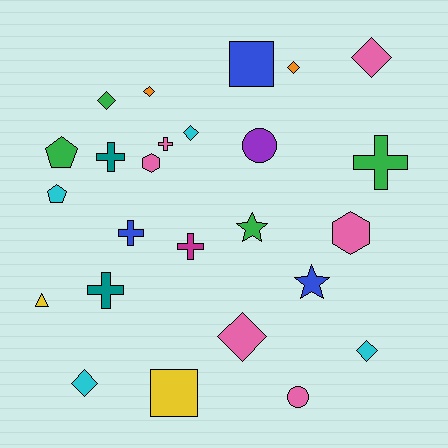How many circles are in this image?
There are 2 circles.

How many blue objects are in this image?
There are 3 blue objects.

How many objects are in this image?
There are 25 objects.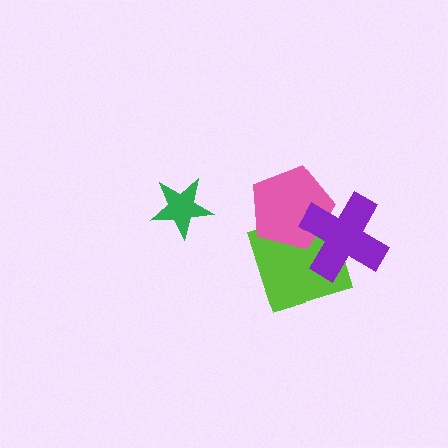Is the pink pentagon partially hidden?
Yes, it is partially covered by another shape.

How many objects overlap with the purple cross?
2 objects overlap with the purple cross.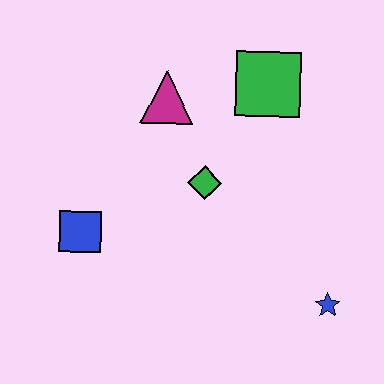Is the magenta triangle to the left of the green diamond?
Yes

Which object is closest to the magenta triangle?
The green diamond is closest to the magenta triangle.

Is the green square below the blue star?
No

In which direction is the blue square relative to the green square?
The blue square is to the left of the green square.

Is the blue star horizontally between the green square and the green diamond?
No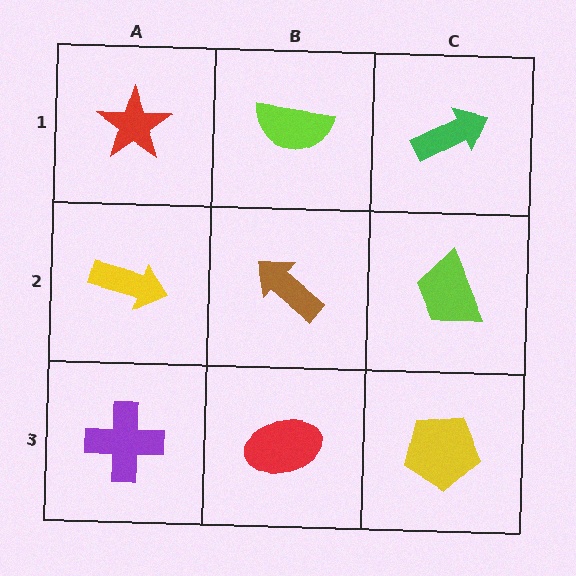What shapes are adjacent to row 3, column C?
A lime trapezoid (row 2, column C), a red ellipse (row 3, column B).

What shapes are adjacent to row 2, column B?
A lime semicircle (row 1, column B), a red ellipse (row 3, column B), a yellow arrow (row 2, column A), a lime trapezoid (row 2, column C).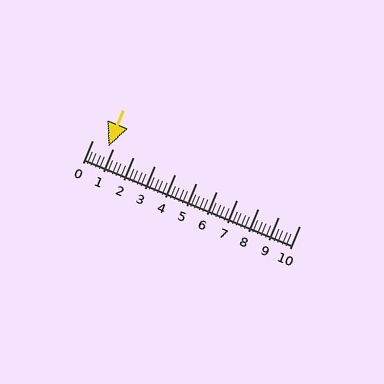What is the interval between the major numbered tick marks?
The major tick marks are spaced 1 units apart.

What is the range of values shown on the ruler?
The ruler shows values from 0 to 10.